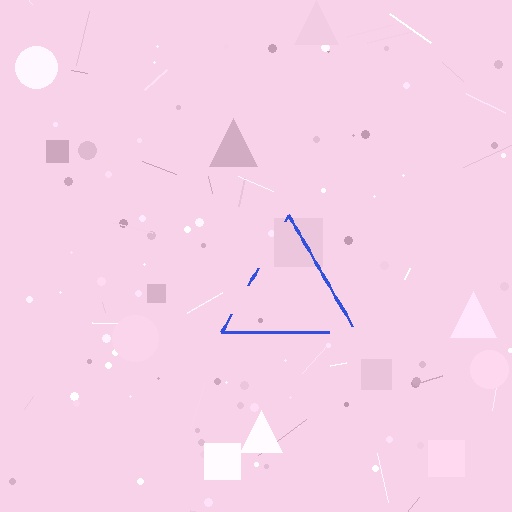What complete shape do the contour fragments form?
The contour fragments form a triangle.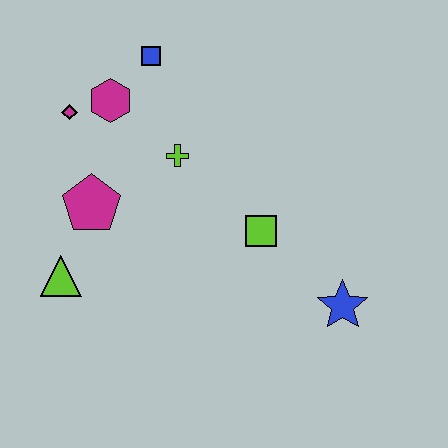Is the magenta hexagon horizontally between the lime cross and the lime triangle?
Yes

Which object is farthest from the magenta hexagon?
The blue star is farthest from the magenta hexagon.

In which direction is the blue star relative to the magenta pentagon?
The blue star is to the right of the magenta pentagon.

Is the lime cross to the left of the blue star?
Yes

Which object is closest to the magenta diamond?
The magenta hexagon is closest to the magenta diamond.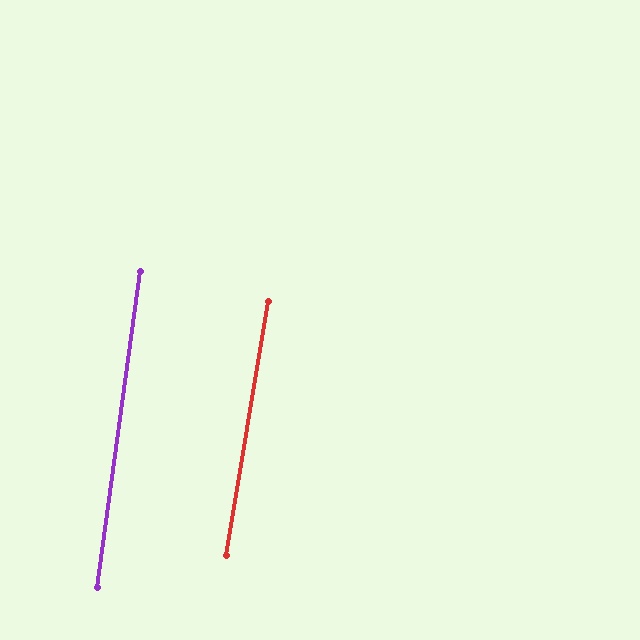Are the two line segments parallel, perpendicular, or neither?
Parallel — their directions differ by only 1.7°.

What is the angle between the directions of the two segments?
Approximately 2 degrees.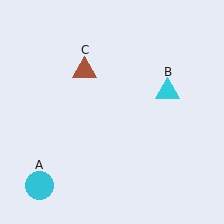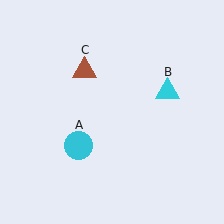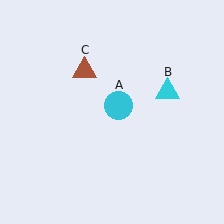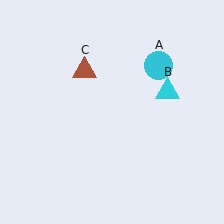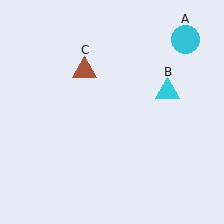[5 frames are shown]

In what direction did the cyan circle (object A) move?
The cyan circle (object A) moved up and to the right.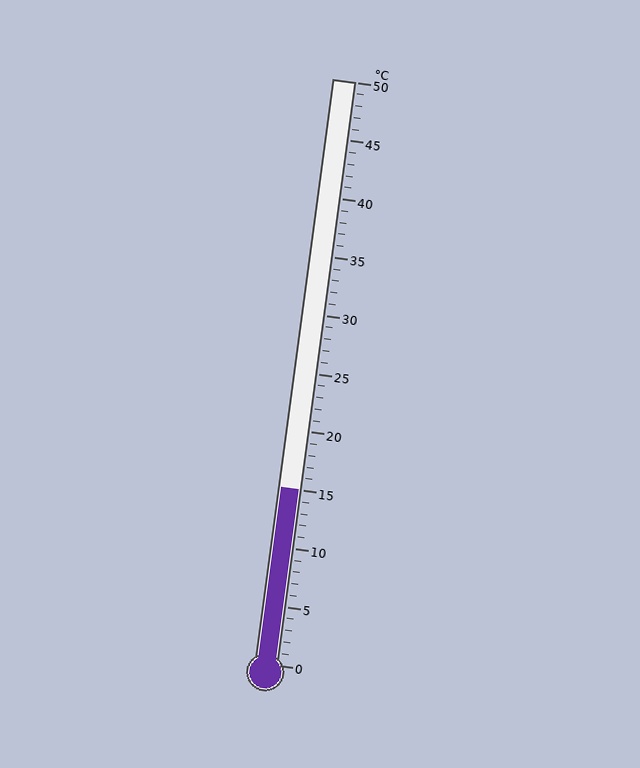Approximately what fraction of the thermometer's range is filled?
The thermometer is filled to approximately 30% of its range.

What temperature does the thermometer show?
The thermometer shows approximately 15°C.